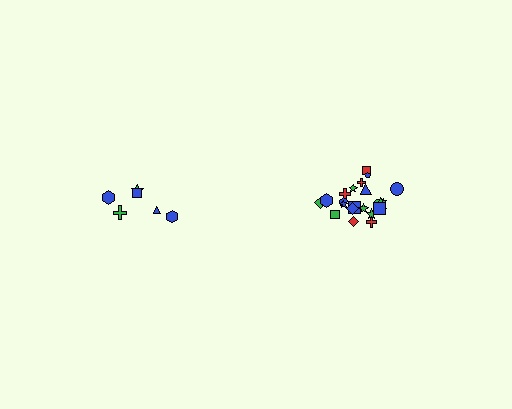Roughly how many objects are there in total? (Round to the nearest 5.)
Roughly 30 objects in total.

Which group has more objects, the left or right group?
The right group.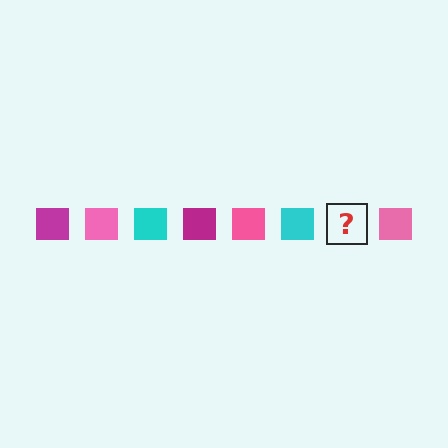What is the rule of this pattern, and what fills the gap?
The rule is that the pattern cycles through magenta, pink, cyan squares. The gap should be filled with a magenta square.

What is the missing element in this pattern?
The missing element is a magenta square.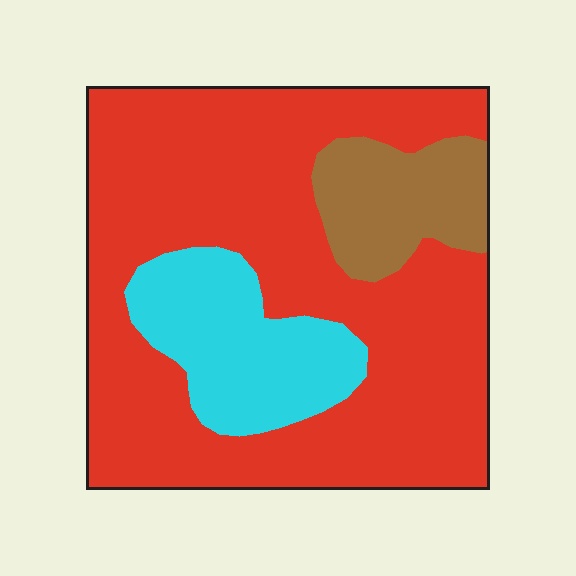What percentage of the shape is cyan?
Cyan takes up between a sixth and a third of the shape.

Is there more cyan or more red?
Red.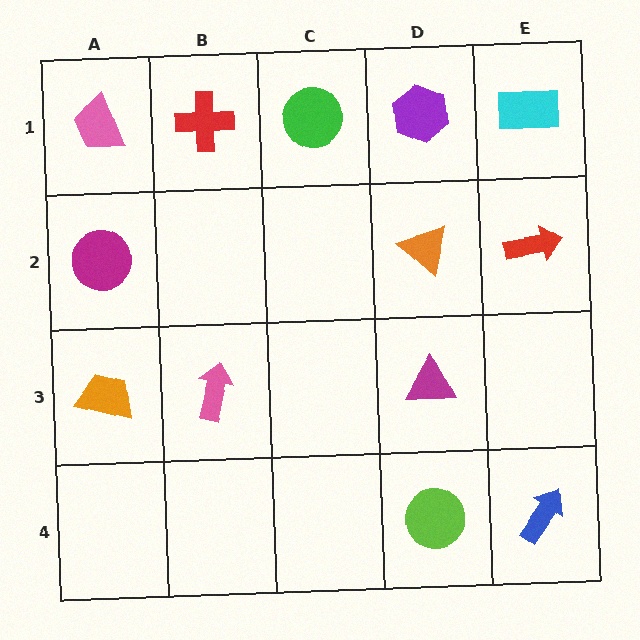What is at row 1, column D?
A purple hexagon.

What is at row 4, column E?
A blue arrow.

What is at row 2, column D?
An orange triangle.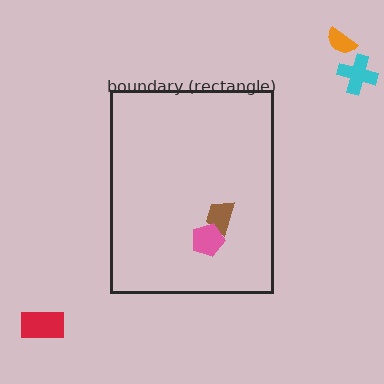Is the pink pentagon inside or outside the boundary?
Inside.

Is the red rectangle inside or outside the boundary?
Outside.